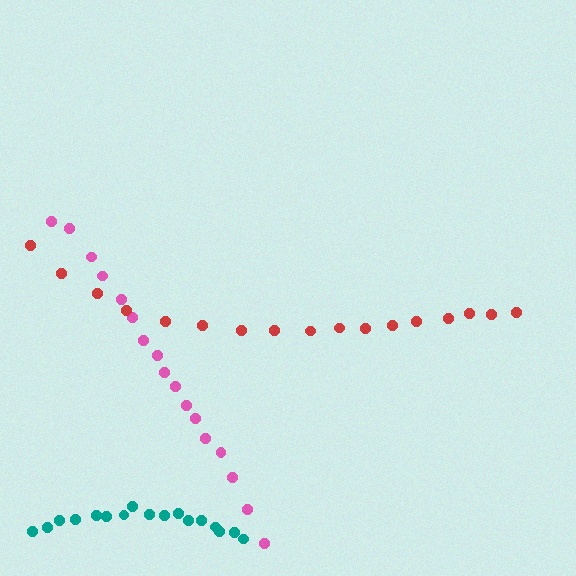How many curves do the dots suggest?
There are 3 distinct paths.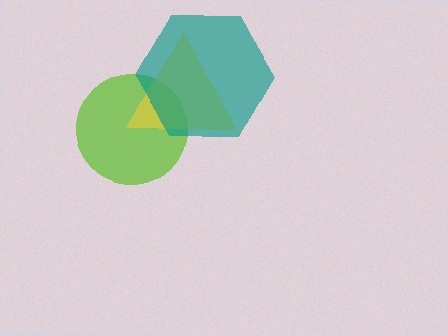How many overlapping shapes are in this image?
There are 3 overlapping shapes in the image.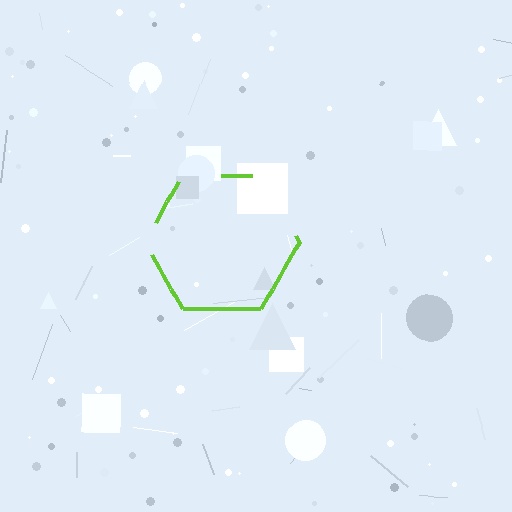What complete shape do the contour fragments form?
The contour fragments form a hexagon.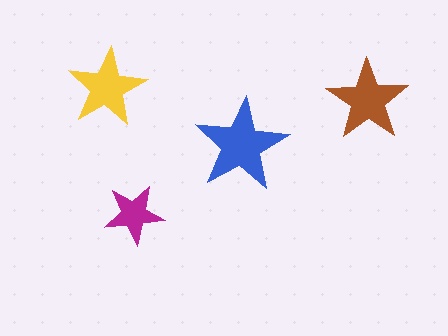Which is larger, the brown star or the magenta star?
The brown one.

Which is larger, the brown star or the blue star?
The blue one.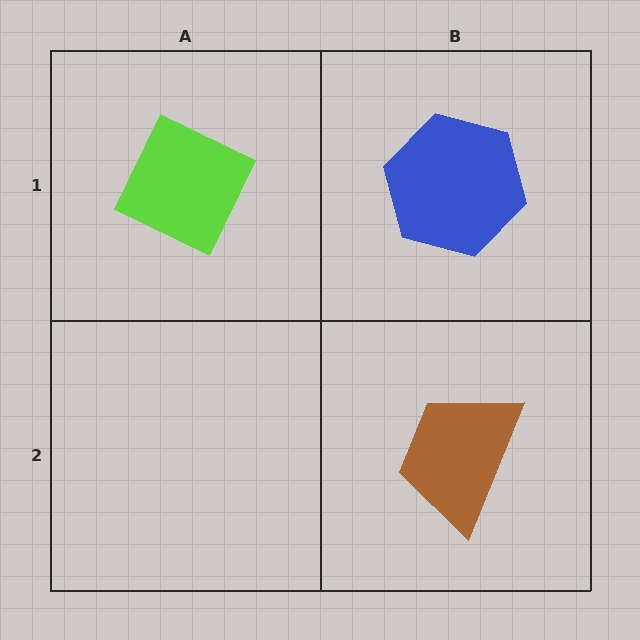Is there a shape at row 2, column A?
No, that cell is empty.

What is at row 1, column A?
A lime diamond.